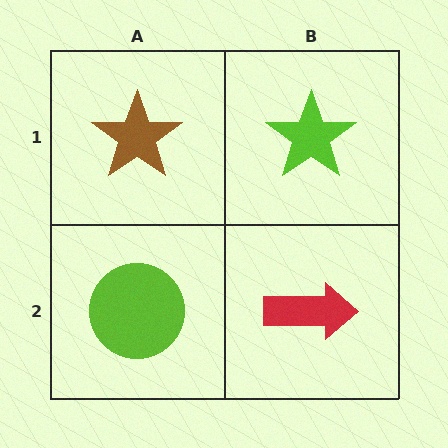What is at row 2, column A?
A lime circle.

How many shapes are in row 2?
2 shapes.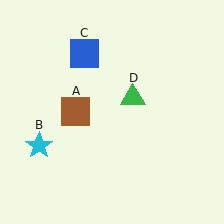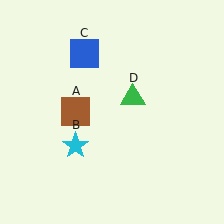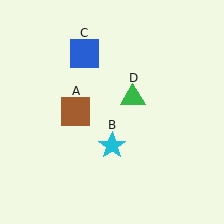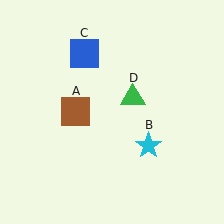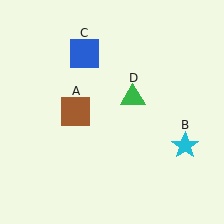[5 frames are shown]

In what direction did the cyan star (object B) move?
The cyan star (object B) moved right.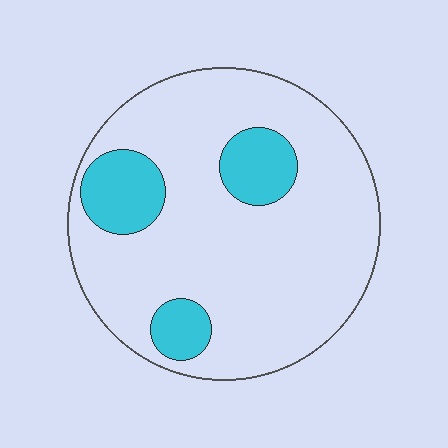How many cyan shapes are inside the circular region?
3.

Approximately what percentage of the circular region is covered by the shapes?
Approximately 20%.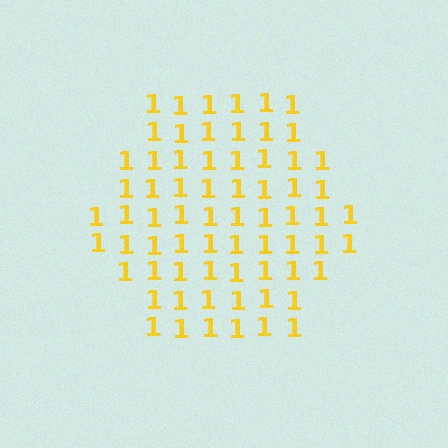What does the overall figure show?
The overall figure shows a hexagon.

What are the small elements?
The small elements are digit 1's.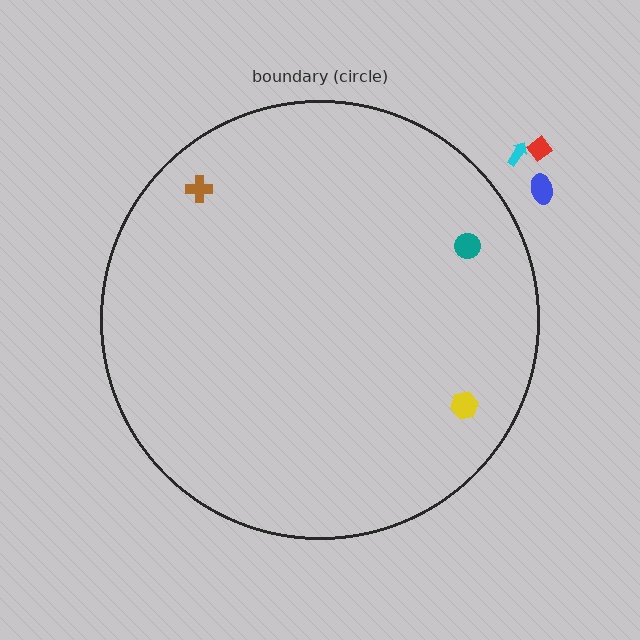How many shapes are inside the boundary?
3 inside, 3 outside.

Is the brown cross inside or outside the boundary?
Inside.